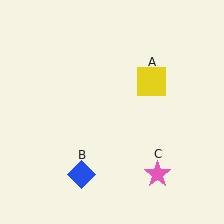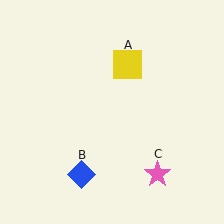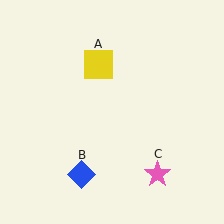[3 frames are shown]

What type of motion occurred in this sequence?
The yellow square (object A) rotated counterclockwise around the center of the scene.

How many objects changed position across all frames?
1 object changed position: yellow square (object A).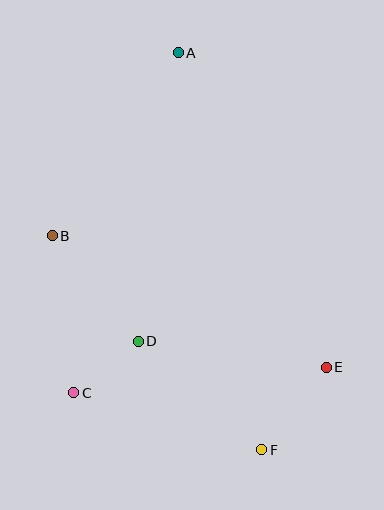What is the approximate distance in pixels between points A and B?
The distance between A and B is approximately 222 pixels.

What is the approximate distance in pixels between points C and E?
The distance between C and E is approximately 254 pixels.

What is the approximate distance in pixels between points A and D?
The distance between A and D is approximately 292 pixels.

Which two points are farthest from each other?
Points A and F are farthest from each other.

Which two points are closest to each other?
Points C and D are closest to each other.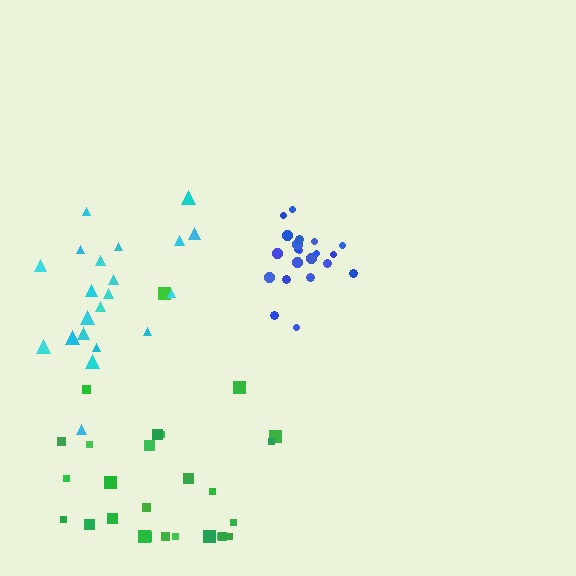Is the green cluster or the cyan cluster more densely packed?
Cyan.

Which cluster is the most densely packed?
Blue.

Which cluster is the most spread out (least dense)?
Green.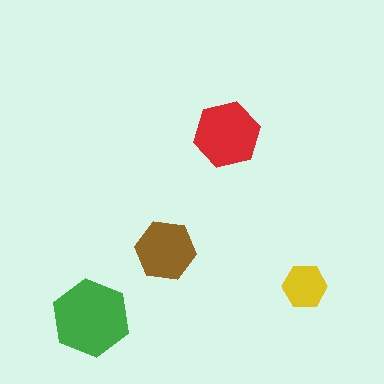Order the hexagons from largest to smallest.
the green one, the red one, the brown one, the yellow one.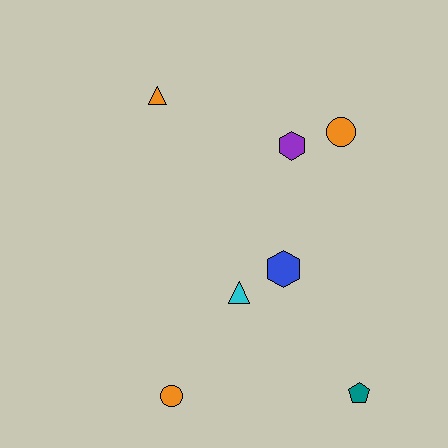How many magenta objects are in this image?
There are no magenta objects.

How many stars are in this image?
There are no stars.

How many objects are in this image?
There are 7 objects.